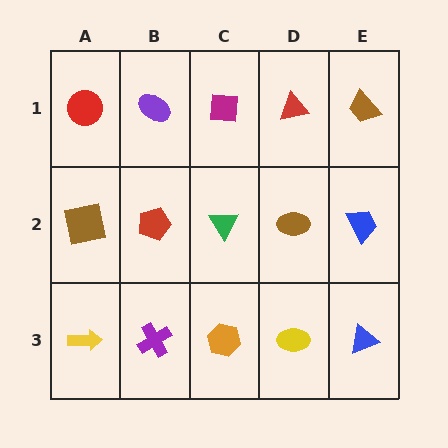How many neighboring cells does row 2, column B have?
4.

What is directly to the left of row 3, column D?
An orange hexagon.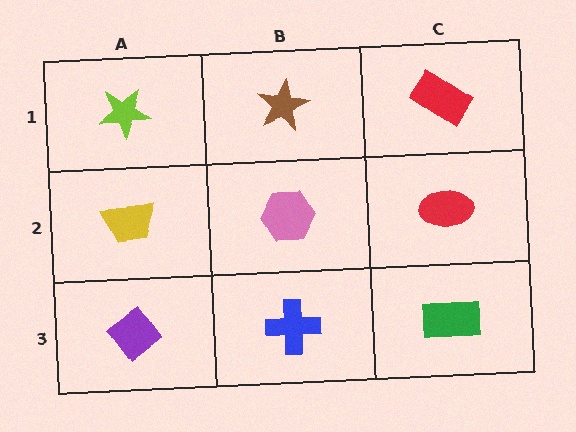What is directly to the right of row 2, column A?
A pink hexagon.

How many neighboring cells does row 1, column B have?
3.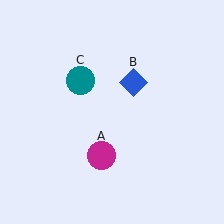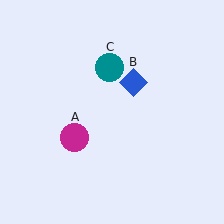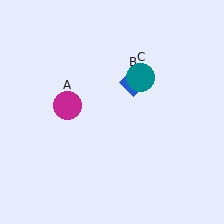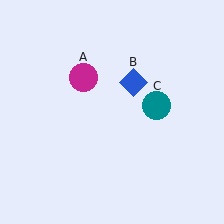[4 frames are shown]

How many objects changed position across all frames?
2 objects changed position: magenta circle (object A), teal circle (object C).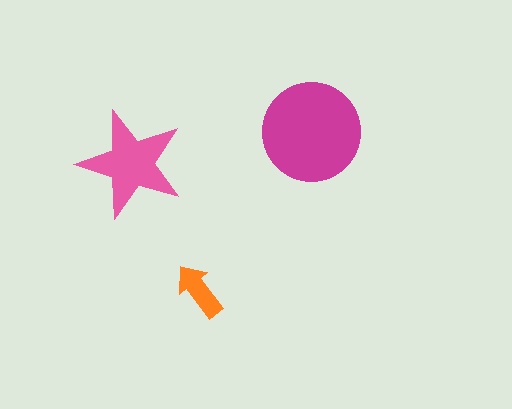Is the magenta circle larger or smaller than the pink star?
Larger.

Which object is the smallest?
The orange arrow.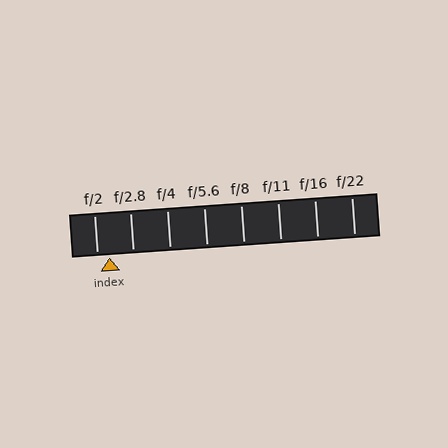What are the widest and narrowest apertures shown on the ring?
The widest aperture shown is f/2 and the narrowest is f/22.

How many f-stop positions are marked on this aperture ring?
There are 8 f-stop positions marked.